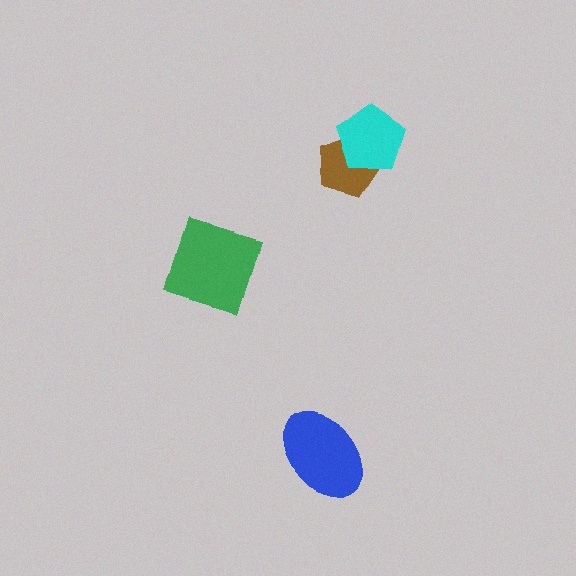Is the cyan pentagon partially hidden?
No, no other shape covers it.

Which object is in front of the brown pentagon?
The cyan pentagon is in front of the brown pentagon.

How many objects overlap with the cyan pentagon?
1 object overlaps with the cyan pentagon.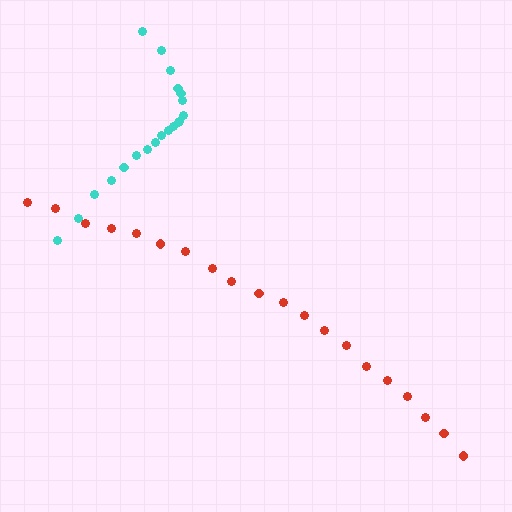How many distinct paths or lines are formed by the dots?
There are 2 distinct paths.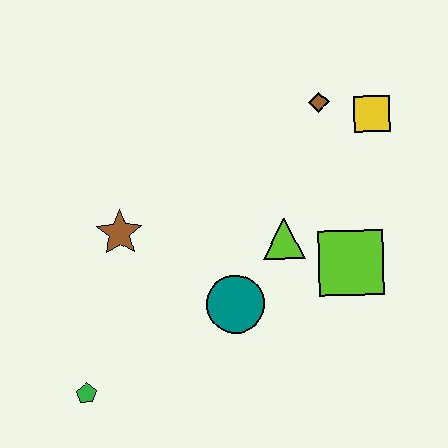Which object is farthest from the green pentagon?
The yellow square is farthest from the green pentagon.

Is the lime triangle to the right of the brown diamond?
No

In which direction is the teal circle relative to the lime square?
The teal circle is to the left of the lime square.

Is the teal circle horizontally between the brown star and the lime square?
Yes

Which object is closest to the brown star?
The teal circle is closest to the brown star.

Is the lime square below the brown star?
Yes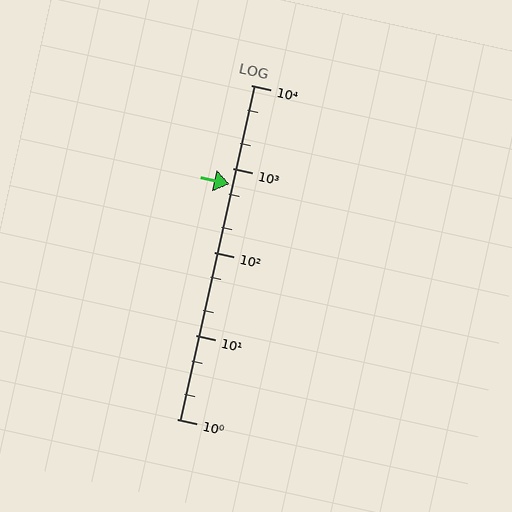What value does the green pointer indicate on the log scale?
The pointer indicates approximately 650.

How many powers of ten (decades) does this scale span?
The scale spans 4 decades, from 1 to 10000.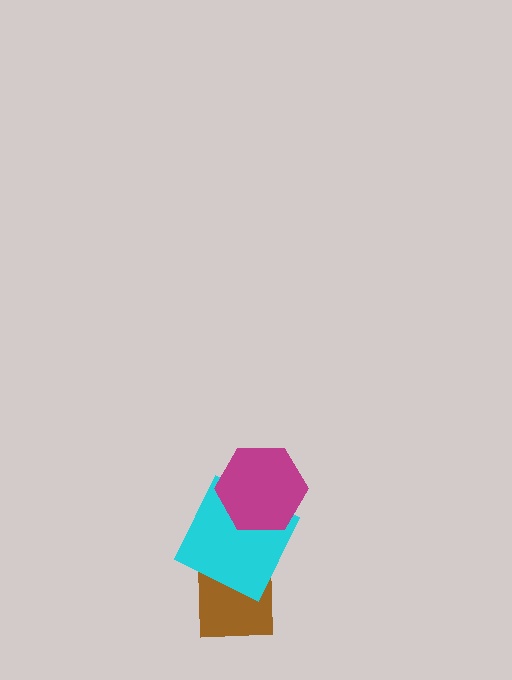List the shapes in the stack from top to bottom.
From top to bottom: the magenta hexagon, the cyan square, the brown square.